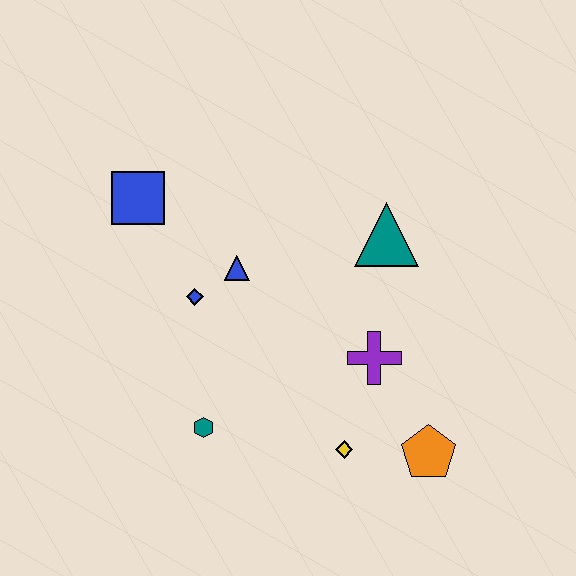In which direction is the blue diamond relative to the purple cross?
The blue diamond is to the left of the purple cross.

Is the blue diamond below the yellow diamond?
No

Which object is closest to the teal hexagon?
The blue diamond is closest to the teal hexagon.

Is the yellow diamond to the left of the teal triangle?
Yes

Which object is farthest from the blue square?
The orange pentagon is farthest from the blue square.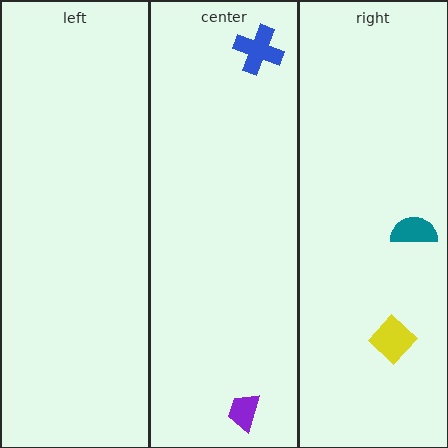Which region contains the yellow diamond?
The right region.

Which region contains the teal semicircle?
The right region.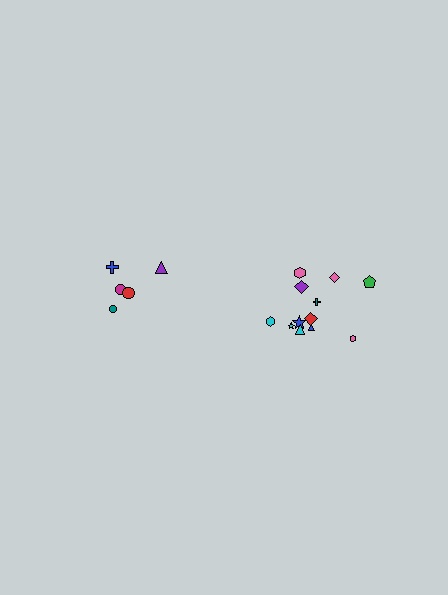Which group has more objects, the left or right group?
The right group.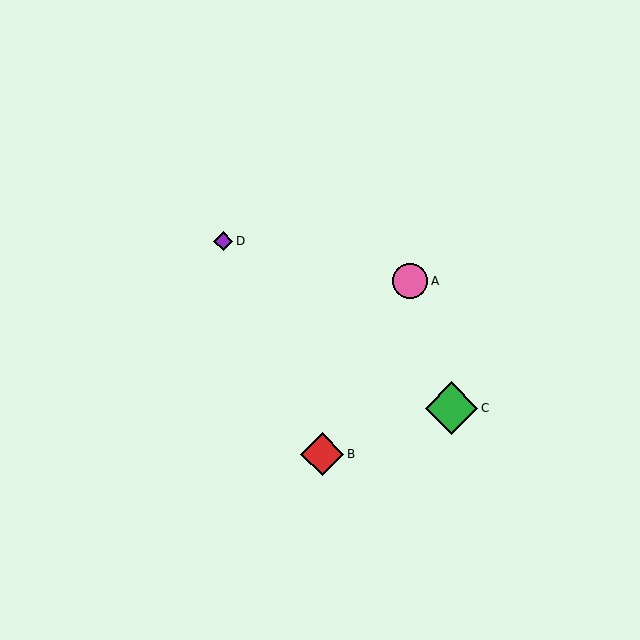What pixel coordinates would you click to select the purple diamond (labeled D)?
Click at (223, 241) to select the purple diamond D.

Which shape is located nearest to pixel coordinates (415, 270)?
The pink circle (labeled A) at (410, 281) is nearest to that location.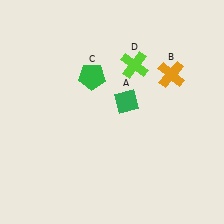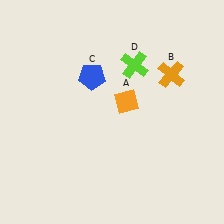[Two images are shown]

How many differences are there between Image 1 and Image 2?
There are 2 differences between the two images.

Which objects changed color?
A changed from green to orange. C changed from green to blue.